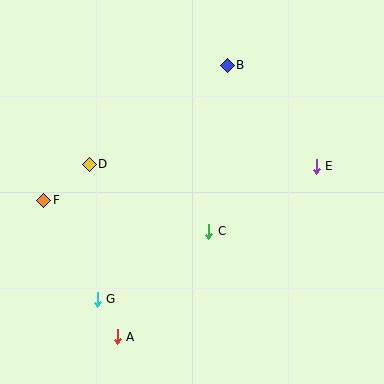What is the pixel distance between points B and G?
The distance between B and G is 268 pixels.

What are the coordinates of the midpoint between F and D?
The midpoint between F and D is at (67, 182).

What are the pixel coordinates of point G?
Point G is at (97, 299).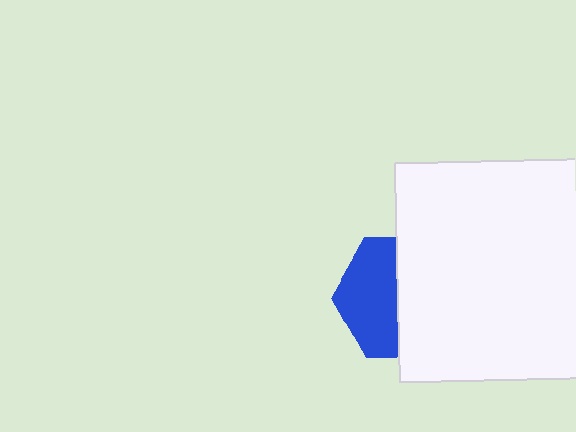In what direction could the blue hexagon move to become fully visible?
The blue hexagon could move left. That would shift it out from behind the white rectangle entirely.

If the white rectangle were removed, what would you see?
You would see the complete blue hexagon.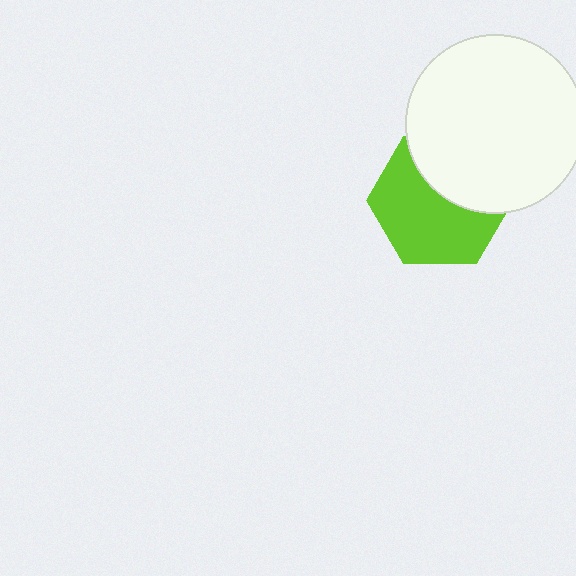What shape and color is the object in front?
The object in front is a white circle.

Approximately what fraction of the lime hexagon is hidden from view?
Roughly 39% of the lime hexagon is hidden behind the white circle.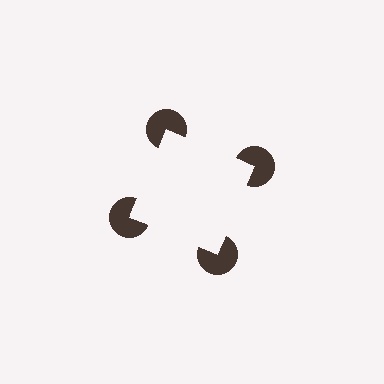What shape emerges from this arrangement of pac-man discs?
An illusory square — its edges are inferred from the aligned wedge cuts in the pac-man discs, not physically drawn.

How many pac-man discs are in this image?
There are 4 — one at each vertex of the illusory square.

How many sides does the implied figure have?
4 sides.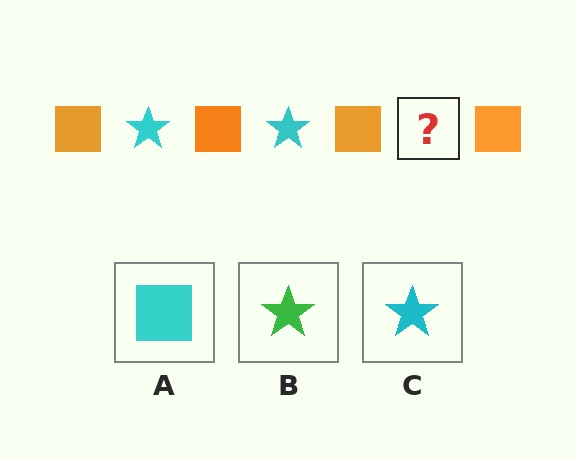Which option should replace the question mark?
Option C.